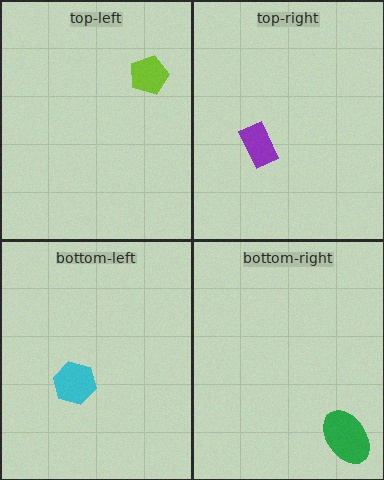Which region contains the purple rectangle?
The top-right region.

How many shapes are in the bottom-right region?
1.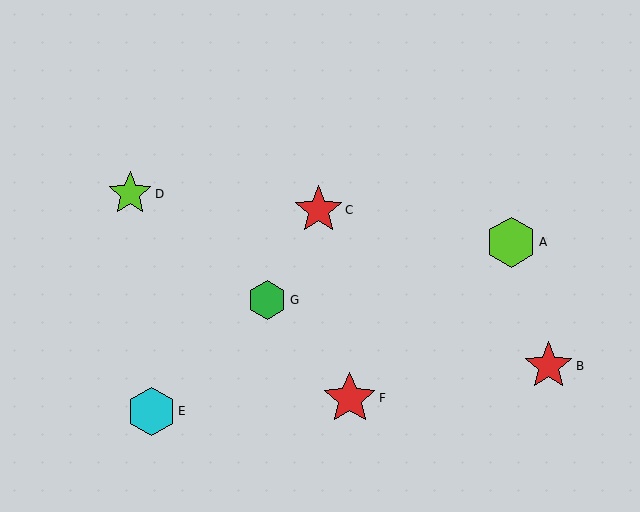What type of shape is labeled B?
Shape B is a red star.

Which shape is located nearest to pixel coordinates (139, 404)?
The cyan hexagon (labeled E) at (152, 411) is nearest to that location.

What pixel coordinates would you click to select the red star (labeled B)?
Click at (549, 366) to select the red star B.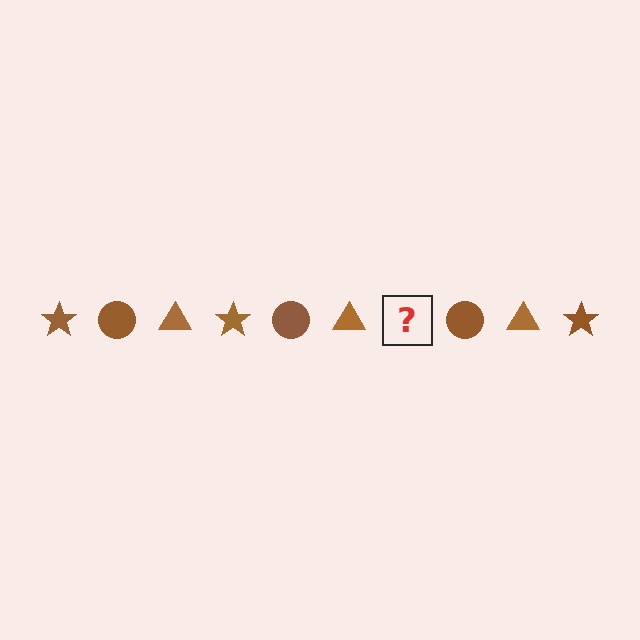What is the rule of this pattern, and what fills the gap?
The rule is that the pattern cycles through star, circle, triangle shapes in brown. The gap should be filled with a brown star.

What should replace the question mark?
The question mark should be replaced with a brown star.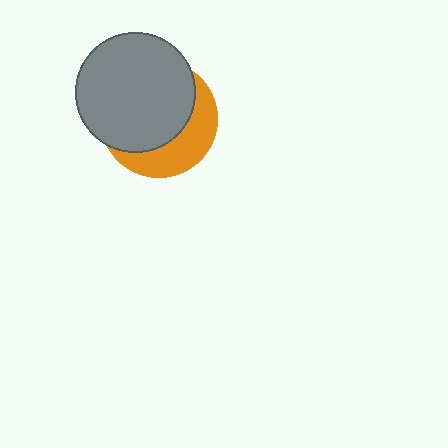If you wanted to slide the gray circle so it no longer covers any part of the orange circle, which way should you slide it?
Slide it toward the upper-left — that is the most direct way to separate the two shapes.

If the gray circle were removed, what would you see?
You would see the complete orange circle.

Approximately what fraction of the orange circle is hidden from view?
Roughly 65% of the orange circle is hidden behind the gray circle.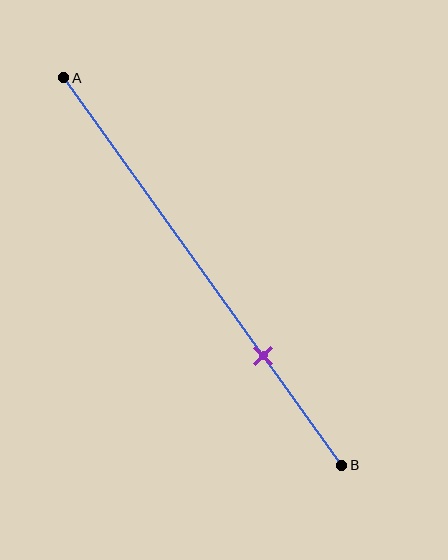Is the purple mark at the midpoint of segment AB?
No, the mark is at about 70% from A, not at the 50% midpoint.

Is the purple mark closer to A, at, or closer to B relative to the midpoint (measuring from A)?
The purple mark is closer to point B than the midpoint of segment AB.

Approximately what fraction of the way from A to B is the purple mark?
The purple mark is approximately 70% of the way from A to B.